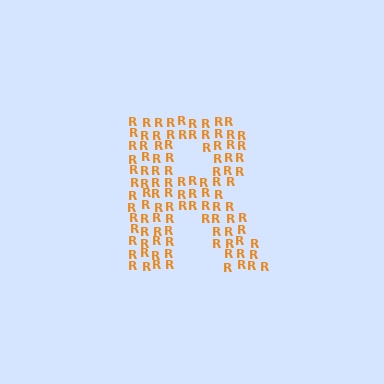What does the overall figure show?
The overall figure shows the letter R.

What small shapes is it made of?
It is made of small letter R's.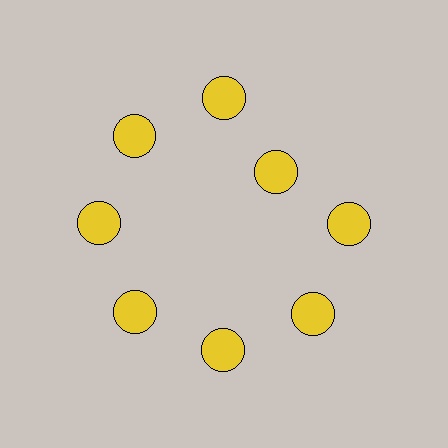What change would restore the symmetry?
The symmetry would be restored by moving it outward, back onto the ring so that all 8 circles sit at equal angles and equal distance from the center.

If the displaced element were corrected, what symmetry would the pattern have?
It would have 8-fold rotational symmetry — the pattern would map onto itself every 45 degrees.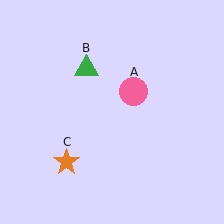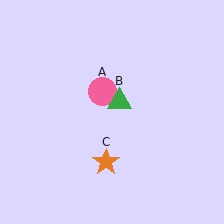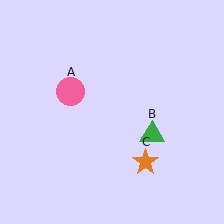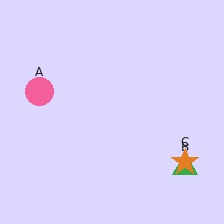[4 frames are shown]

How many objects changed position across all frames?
3 objects changed position: pink circle (object A), green triangle (object B), orange star (object C).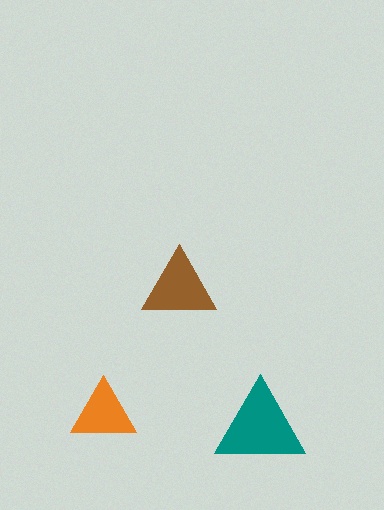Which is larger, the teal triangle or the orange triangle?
The teal one.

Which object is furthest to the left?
The orange triangle is leftmost.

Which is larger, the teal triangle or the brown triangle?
The teal one.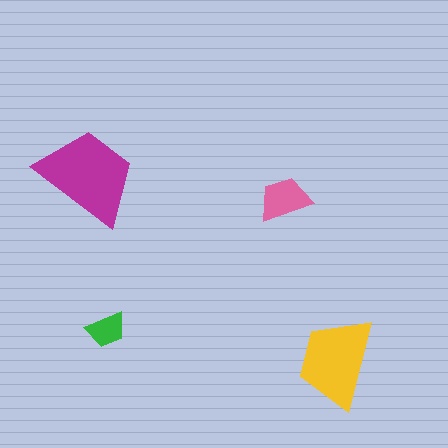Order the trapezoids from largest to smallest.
the magenta one, the yellow one, the pink one, the green one.